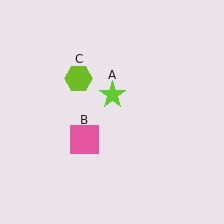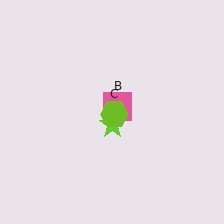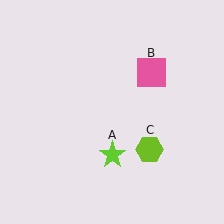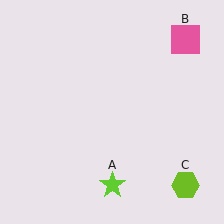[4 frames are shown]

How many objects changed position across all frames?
3 objects changed position: lime star (object A), pink square (object B), lime hexagon (object C).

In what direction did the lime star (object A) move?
The lime star (object A) moved down.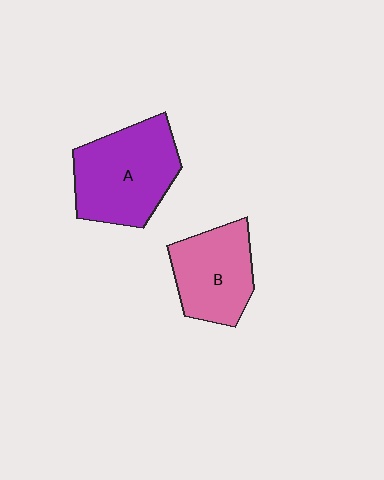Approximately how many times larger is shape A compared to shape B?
Approximately 1.3 times.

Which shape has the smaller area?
Shape B (pink).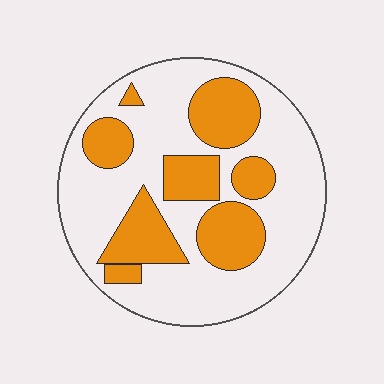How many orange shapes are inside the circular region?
8.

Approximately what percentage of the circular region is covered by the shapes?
Approximately 35%.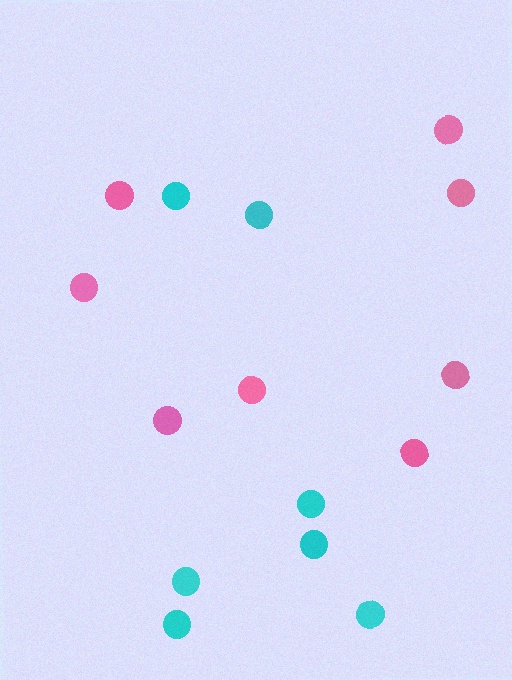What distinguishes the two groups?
There are 2 groups: one group of pink circles (8) and one group of cyan circles (7).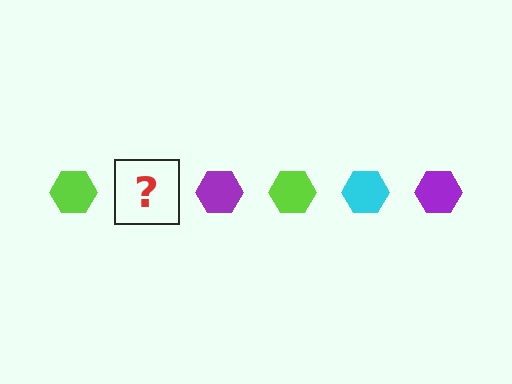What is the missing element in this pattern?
The missing element is a cyan hexagon.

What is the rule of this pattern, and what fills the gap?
The rule is that the pattern cycles through lime, cyan, purple hexagons. The gap should be filled with a cyan hexagon.